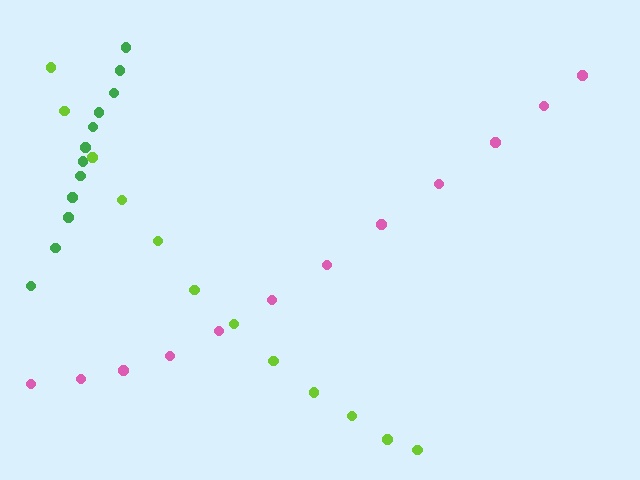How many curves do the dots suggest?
There are 3 distinct paths.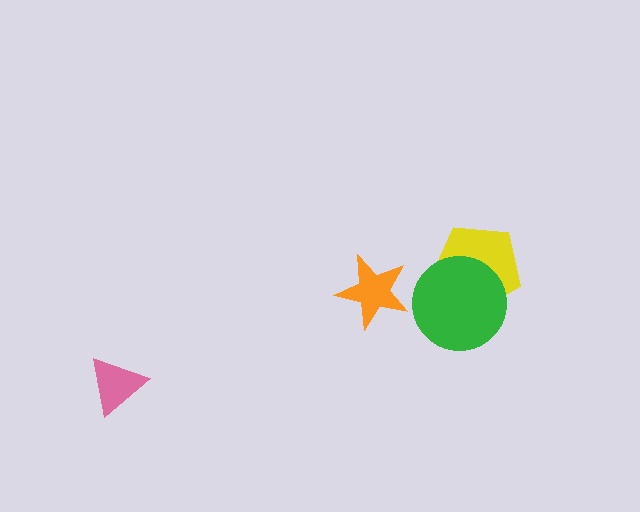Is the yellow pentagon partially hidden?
Yes, it is partially covered by another shape.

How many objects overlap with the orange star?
0 objects overlap with the orange star.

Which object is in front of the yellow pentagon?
The green circle is in front of the yellow pentagon.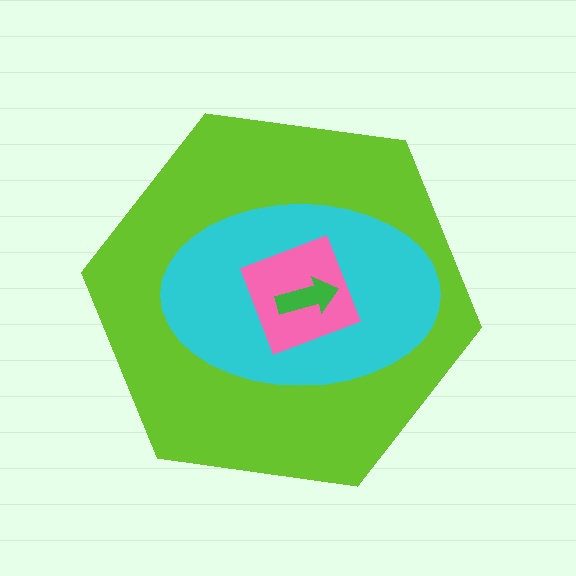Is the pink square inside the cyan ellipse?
Yes.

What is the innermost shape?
The green arrow.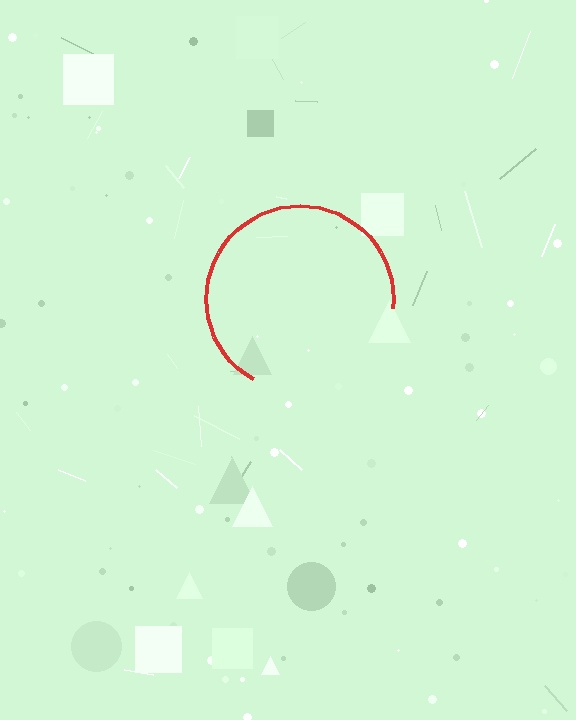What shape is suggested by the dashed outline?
The dashed outline suggests a circle.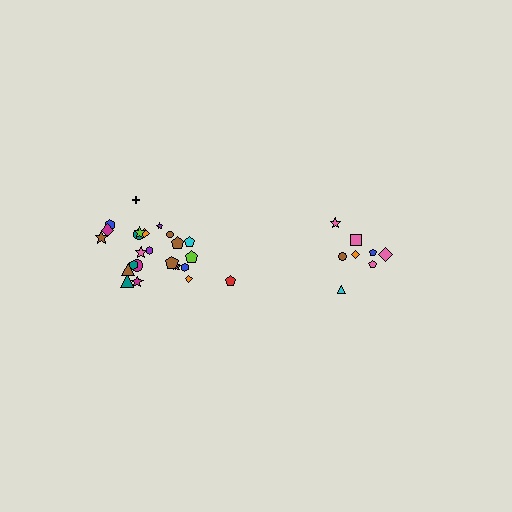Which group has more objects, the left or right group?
The left group.